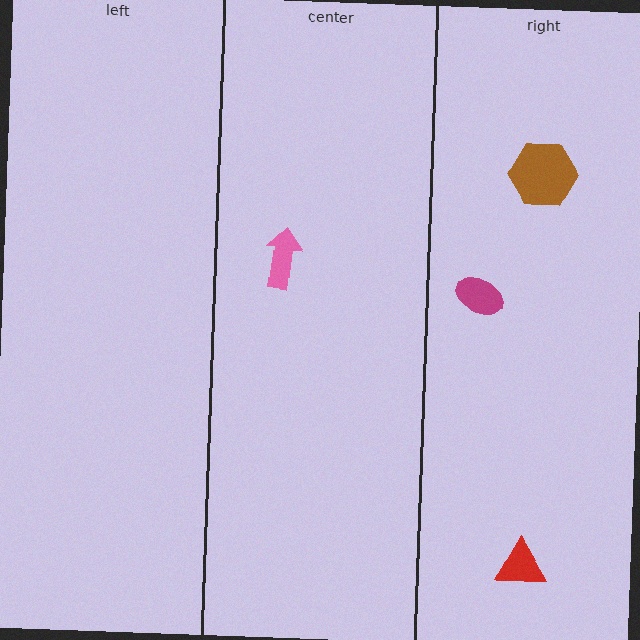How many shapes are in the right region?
3.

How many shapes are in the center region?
1.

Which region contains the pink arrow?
The center region.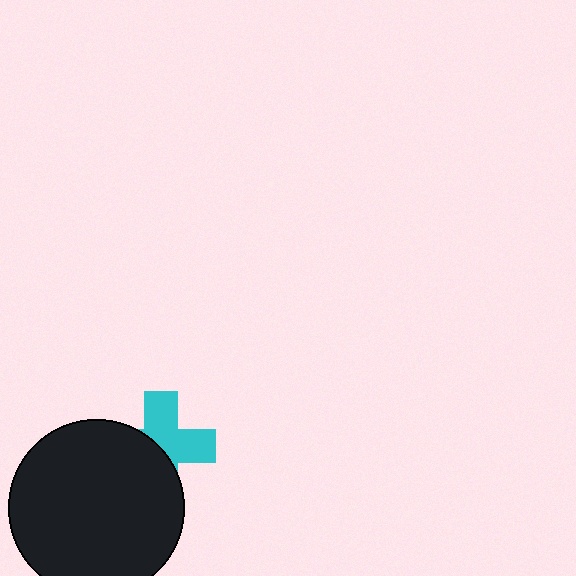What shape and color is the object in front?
The object in front is a black circle.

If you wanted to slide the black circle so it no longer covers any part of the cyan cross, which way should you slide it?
Slide it toward the lower-left — that is the most direct way to separate the two shapes.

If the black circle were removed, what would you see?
You would see the complete cyan cross.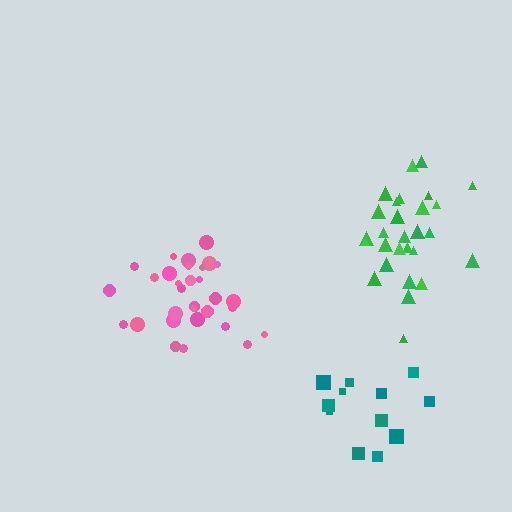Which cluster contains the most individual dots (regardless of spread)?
Pink (31).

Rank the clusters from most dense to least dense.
pink, green, teal.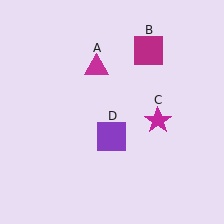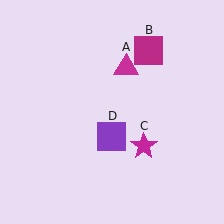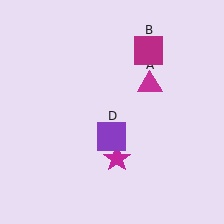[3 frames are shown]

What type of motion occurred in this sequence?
The magenta triangle (object A), magenta star (object C) rotated clockwise around the center of the scene.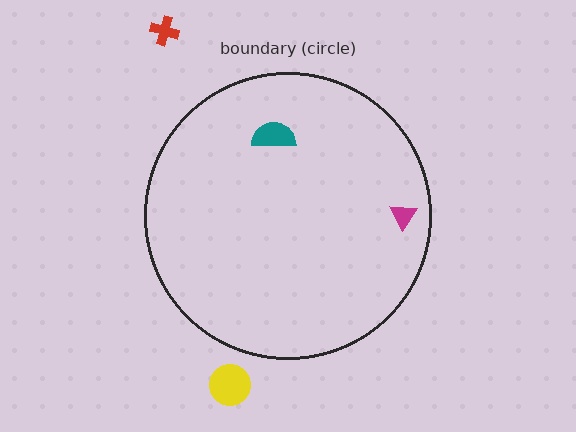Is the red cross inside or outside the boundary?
Outside.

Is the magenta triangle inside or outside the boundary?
Inside.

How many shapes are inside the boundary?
2 inside, 2 outside.